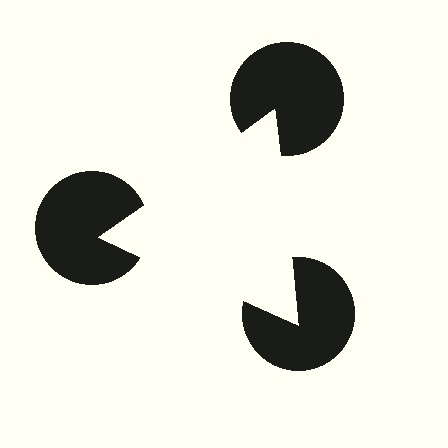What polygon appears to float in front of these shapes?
An illusory triangle — its edges are inferred from the aligned wedge cuts in the pac-man discs, not physically drawn.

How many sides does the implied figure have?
3 sides.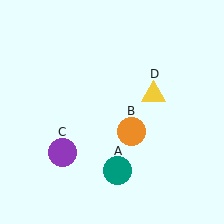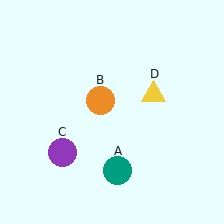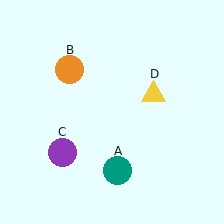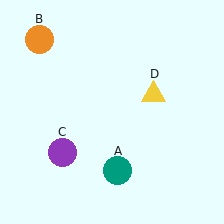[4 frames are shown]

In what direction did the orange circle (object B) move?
The orange circle (object B) moved up and to the left.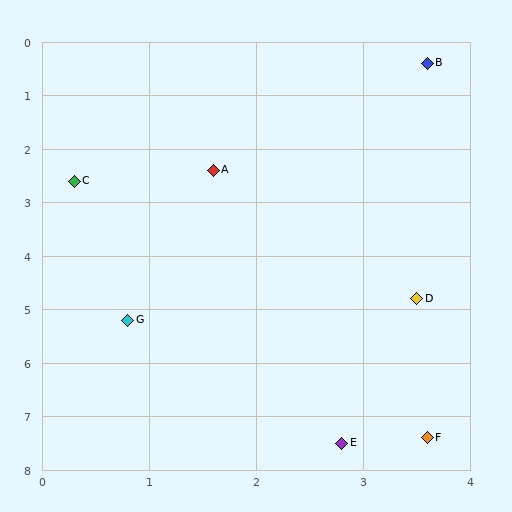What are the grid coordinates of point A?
Point A is at approximately (1.6, 2.4).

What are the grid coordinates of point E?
Point E is at approximately (2.8, 7.5).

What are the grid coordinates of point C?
Point C is at approximately (0.3, 2.6).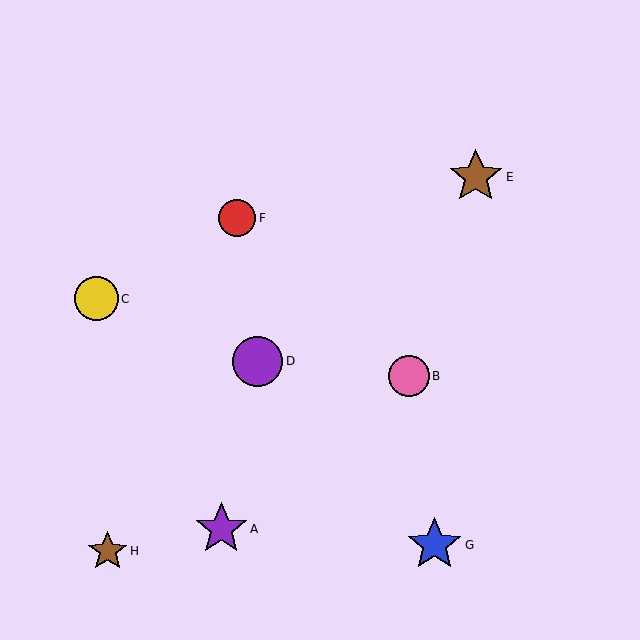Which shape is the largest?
The blue star (labeled G) is the largest.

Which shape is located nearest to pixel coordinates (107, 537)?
The brown star (labeled H) at (108, 551) is nearest to that location.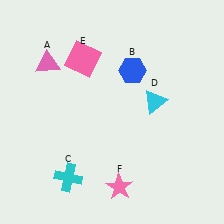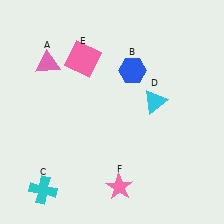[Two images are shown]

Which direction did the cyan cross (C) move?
The cyan cross (C) moved left.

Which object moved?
The cyan cross (C) moved left.